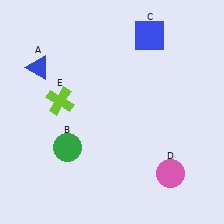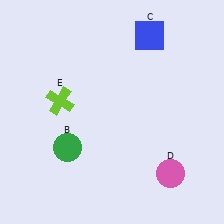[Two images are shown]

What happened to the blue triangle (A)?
The blue triangle (A) was removed in Image 2. It was in the top-left area of Image 1.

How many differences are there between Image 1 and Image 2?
There is 1 difference between the two images.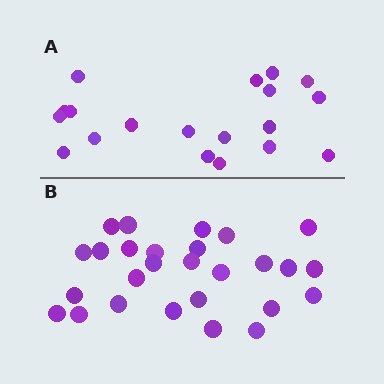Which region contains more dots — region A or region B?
Region B (the bottom region) has more dots.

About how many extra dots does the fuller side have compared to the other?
Region B has roughly 8 or so more dots than region A.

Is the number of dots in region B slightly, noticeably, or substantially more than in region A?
Region B has noticeably more, but not dramatically so. The ratio is roughly 1.4 to 1.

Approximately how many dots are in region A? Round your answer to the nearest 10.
About 20 dots. (The exact count is 19, which rounds to 20.)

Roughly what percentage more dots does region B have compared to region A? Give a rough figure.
About 40% more.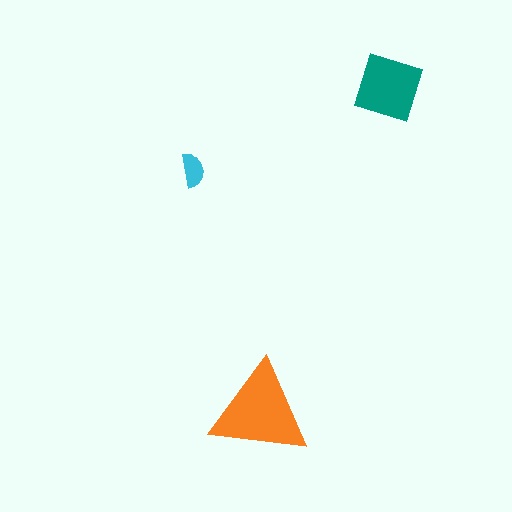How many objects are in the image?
There are 3 objects in the image.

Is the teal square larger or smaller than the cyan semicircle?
Larger.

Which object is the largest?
The orange triangle.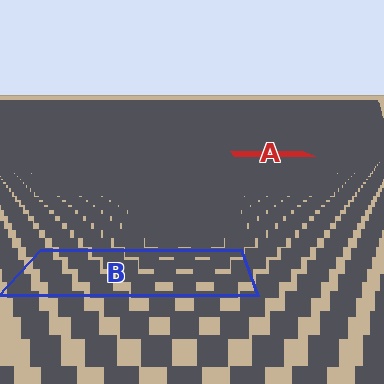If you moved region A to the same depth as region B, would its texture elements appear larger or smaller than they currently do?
They would appear larger. At a closer depth, the same texture elements are projected at a bigger on-screen size.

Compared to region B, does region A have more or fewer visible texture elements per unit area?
Region A has more texture elements per unit area — they are packed more densely because it is farther away.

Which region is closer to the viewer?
Region B is closer. The texture elements there are larger and more spread out.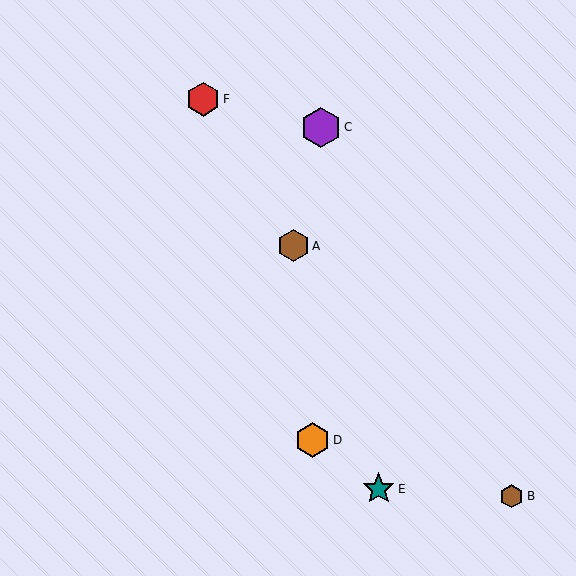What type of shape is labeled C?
Shape C is a purple hexagon.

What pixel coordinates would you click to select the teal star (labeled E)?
Click at (379, 489) to select the teal star E.